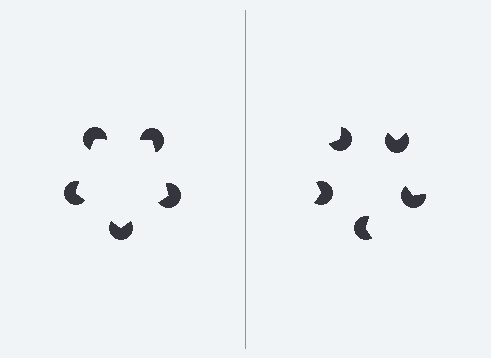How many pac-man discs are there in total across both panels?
10 — 5 on each side.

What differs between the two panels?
The pac-man discs are positioned identically on both sides; only the wedge orientations differ. On the left they align to a pentagon; on the right they are misaligned.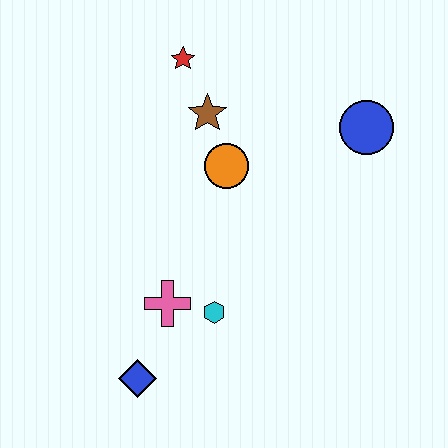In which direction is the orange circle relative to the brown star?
The orange circle is below the brown star.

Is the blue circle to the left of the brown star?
No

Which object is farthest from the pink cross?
The blue circle is farthest from the pink cross.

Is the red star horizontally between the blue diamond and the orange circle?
Yes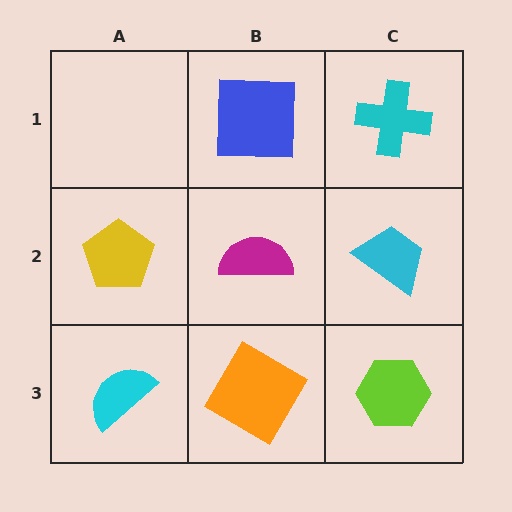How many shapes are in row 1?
2 shapes.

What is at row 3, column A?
A cyan semicircle.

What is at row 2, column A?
A yellow pentagon.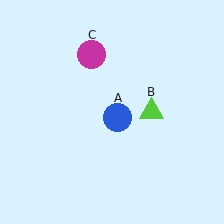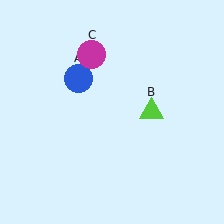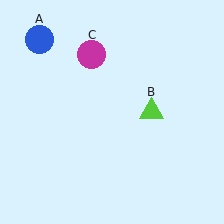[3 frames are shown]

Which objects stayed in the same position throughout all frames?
Lime triangle (object B) and magenta circle (object C) remained stationary.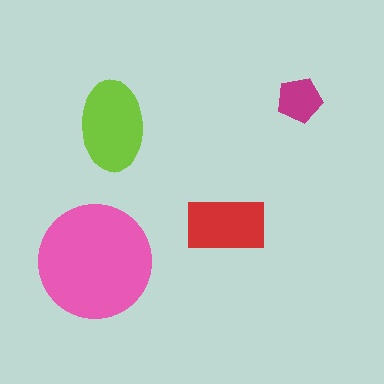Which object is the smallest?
The magenta pentagon.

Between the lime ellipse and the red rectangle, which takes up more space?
The lime ellipse.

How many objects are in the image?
There are 4 objects in the image.